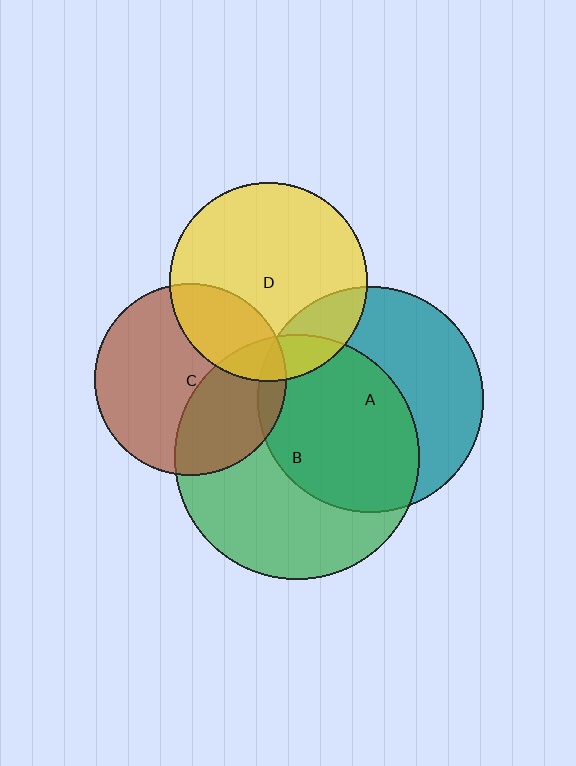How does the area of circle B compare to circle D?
Approximately 1.5 times.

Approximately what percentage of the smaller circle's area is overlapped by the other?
Approximately 5%.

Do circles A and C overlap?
Yes.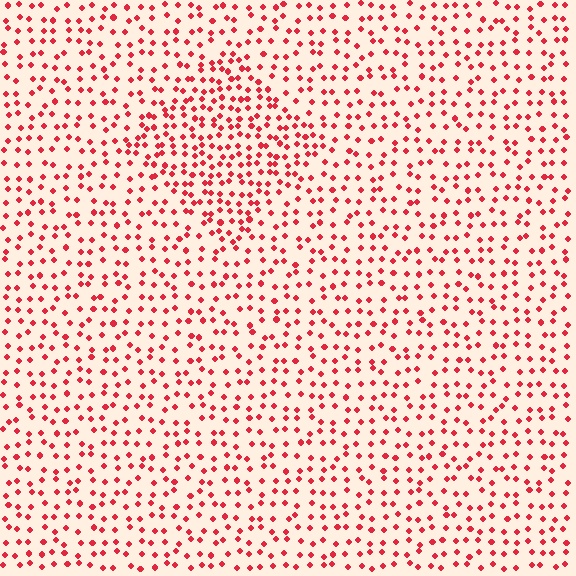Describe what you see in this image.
The image contains small red elements arranged at two different densities. A diamond-shaped region is visible where the elements are more densely packed than the surrounding area.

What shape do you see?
I see a diamond.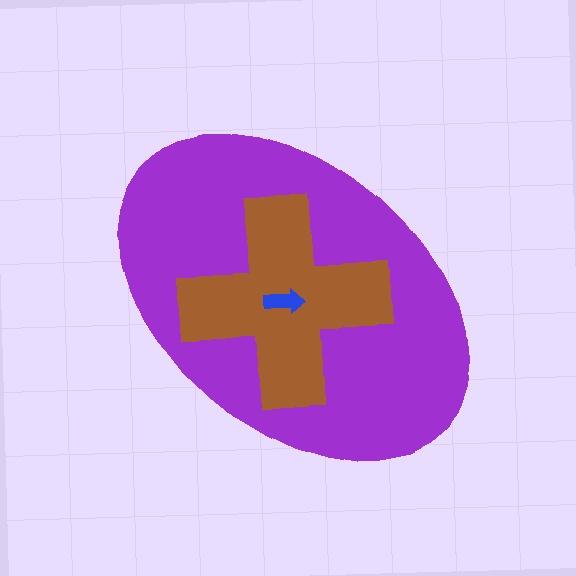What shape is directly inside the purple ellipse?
The brown cross.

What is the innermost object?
The blue arrow.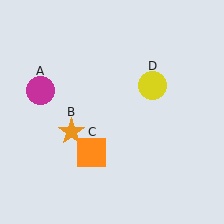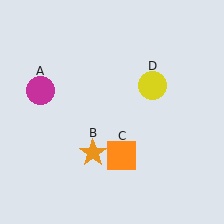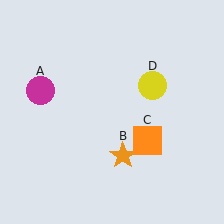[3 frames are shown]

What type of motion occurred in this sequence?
The orange star (object B), orange square (object C) rotated counterclockwise around the center of the scene.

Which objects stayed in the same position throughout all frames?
Magenta circle (object A) and yellow circle (object D) remained stationary.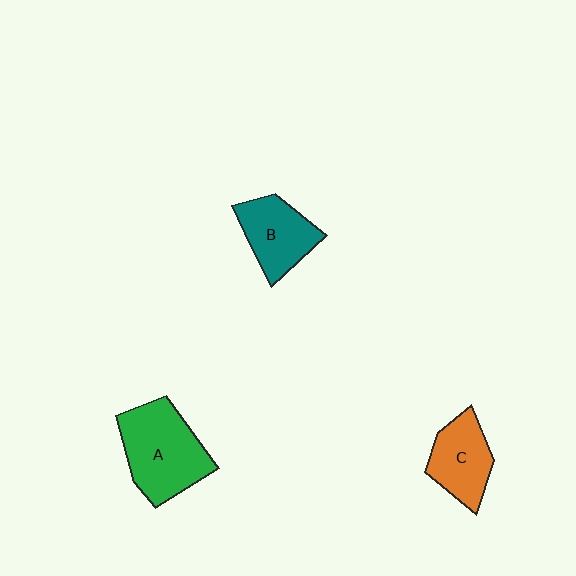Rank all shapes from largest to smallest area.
From largest to smallest: A (green), B (teal), C (orange).